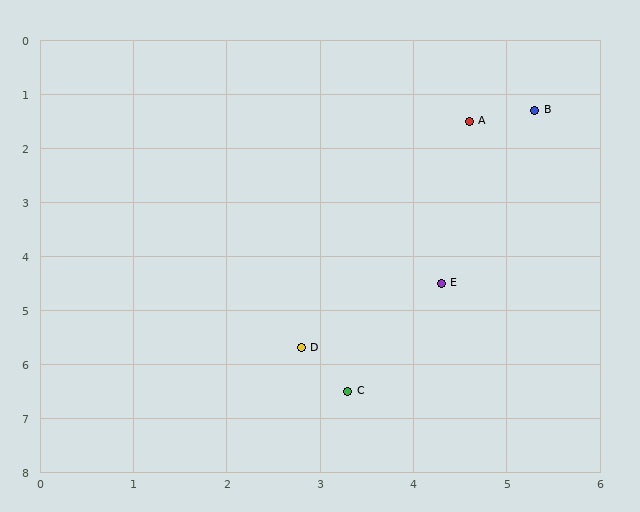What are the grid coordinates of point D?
Point D is at approximately (2.8, 5.7).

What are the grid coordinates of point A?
Point A is at approximately (4.6, 1.5).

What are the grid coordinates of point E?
Point E is at approximately (4.3, 4.5).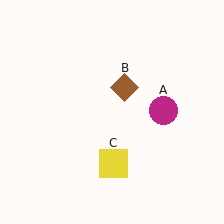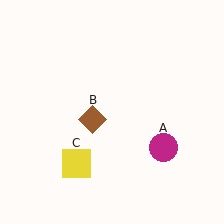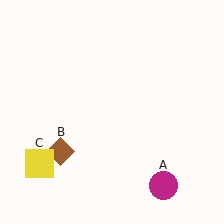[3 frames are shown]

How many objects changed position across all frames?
3 objects changed position: magenta circle (object A), brown diamond (object B), yellow square (object C).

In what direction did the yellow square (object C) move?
The yellow square (object C) moved left.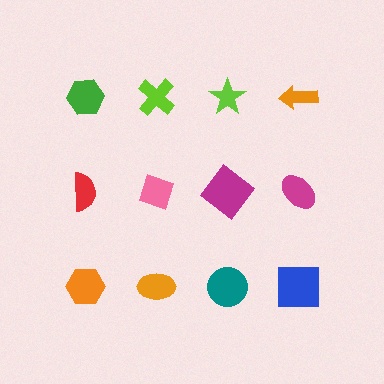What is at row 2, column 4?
A magenta ellipse.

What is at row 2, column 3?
A magenta diamond.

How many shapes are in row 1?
4 shapes.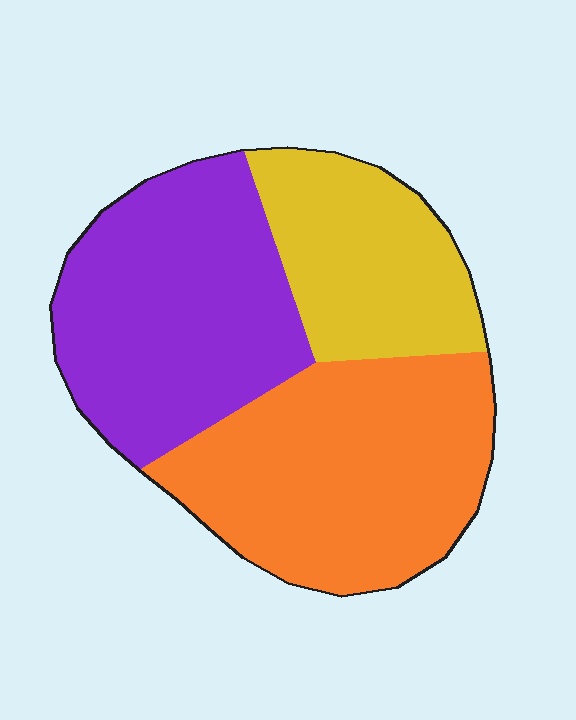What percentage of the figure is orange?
Orange takes up about two fifths (2/5) of the figure.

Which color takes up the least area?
Yellow, at roughly 25%.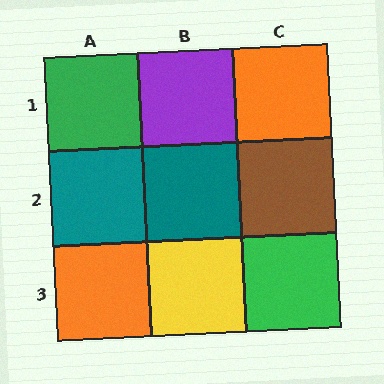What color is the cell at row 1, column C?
Orange.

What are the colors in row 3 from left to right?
Orange, yellow, green.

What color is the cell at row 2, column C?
Brown.